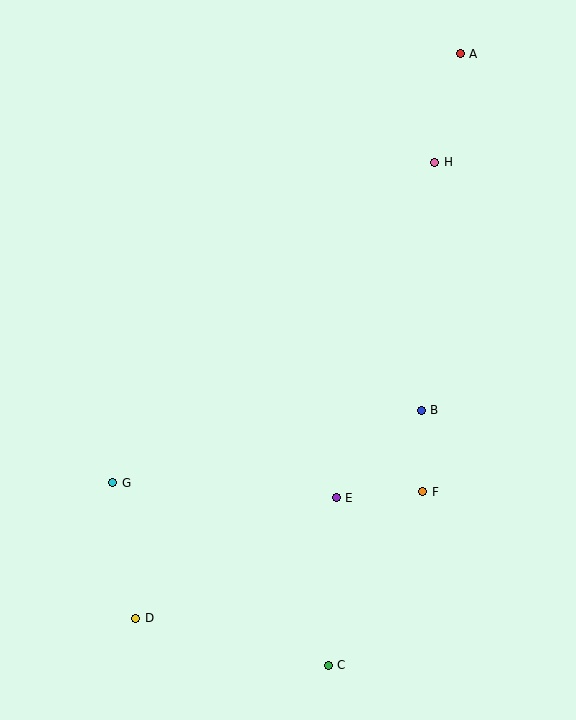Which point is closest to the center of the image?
Point B at (421, 410) is closest to the center.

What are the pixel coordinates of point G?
Point G is at (113, 483).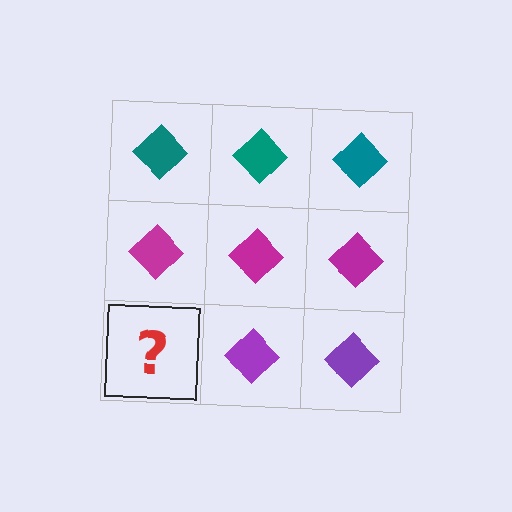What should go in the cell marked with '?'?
The missing cell should contain a purple diamond.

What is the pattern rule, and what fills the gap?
The rule is that each row has a consistent color. The gap should be filled with a purple diamond.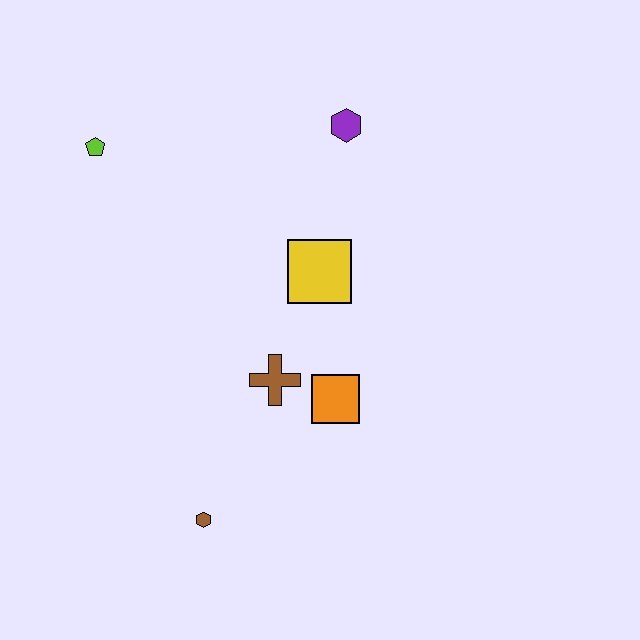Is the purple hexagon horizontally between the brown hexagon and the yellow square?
No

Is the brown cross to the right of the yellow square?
No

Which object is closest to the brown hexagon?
The brown cross is closest to the brown hexagon.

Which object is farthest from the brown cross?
The lime pentagon is farthest from the brown cross.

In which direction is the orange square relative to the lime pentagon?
The orange square is below the lime pentagon.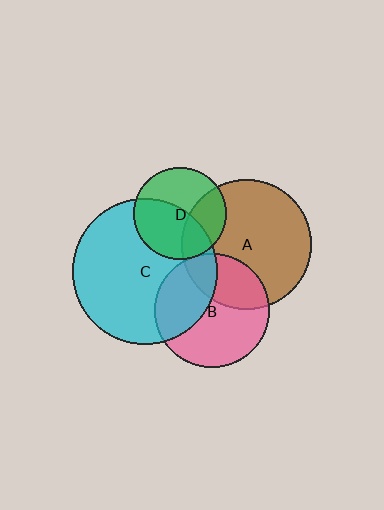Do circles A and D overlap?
Yes.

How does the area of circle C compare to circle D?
Approximately 2.5 times.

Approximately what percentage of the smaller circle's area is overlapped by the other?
Approximately 30%.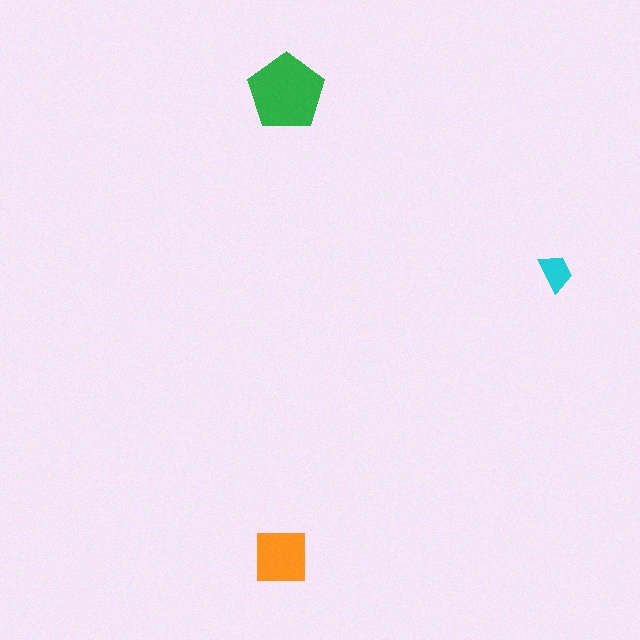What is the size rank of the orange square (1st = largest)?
2nd.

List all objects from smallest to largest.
The cyan trapezoid, the orange square, the green pentagon.